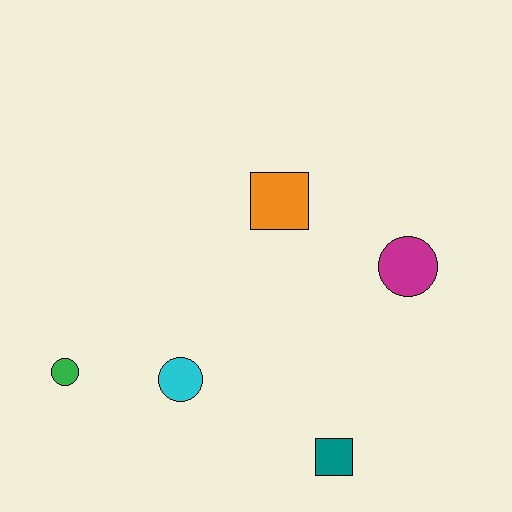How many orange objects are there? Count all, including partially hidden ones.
There is 1 orange object.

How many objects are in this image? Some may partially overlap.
There are 5 objects.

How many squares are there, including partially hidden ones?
There are 2 squares.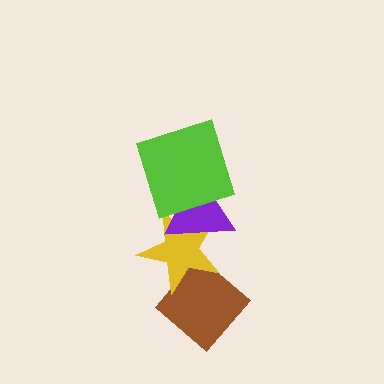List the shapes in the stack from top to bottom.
From top to bottom: the lime square, the purple triangle, the yellow star, the brown diamond.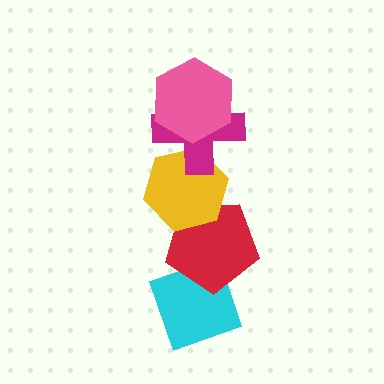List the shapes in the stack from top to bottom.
From top to bottom: the pink hexagon, the magenta cross, the yellow hexagon, the red pentagon, the cyan diamond.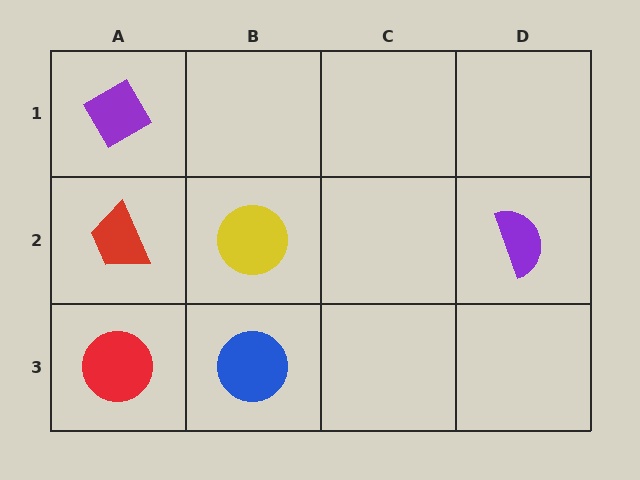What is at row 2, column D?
A purple semicircle.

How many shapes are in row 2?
3 shapes.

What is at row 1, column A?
A purple diamond.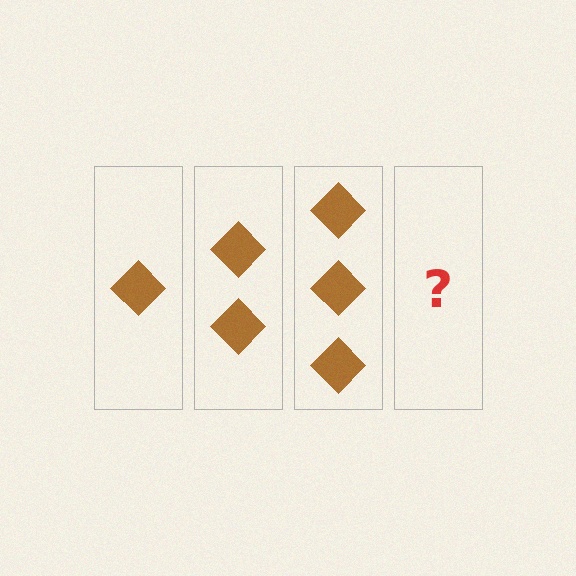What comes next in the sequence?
The next element should be 4 diamonds.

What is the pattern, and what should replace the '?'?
The pattern is that each step adds one more diamond. The '?' should be 4 diamonds.